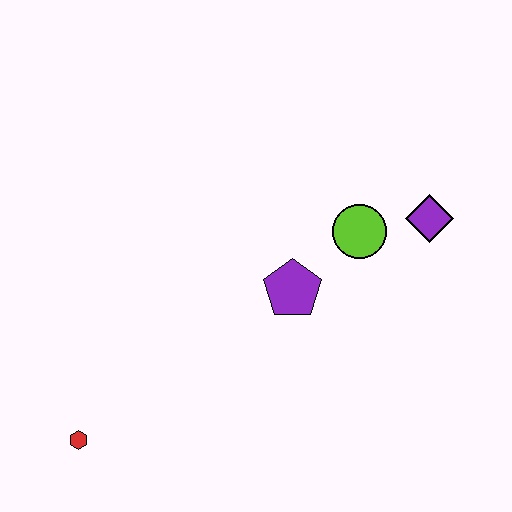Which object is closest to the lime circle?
The purple diamond is closest to the lime circle.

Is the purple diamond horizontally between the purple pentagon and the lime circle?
No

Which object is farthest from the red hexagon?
The purple diamond is farthest from the red hexagon.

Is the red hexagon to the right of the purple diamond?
No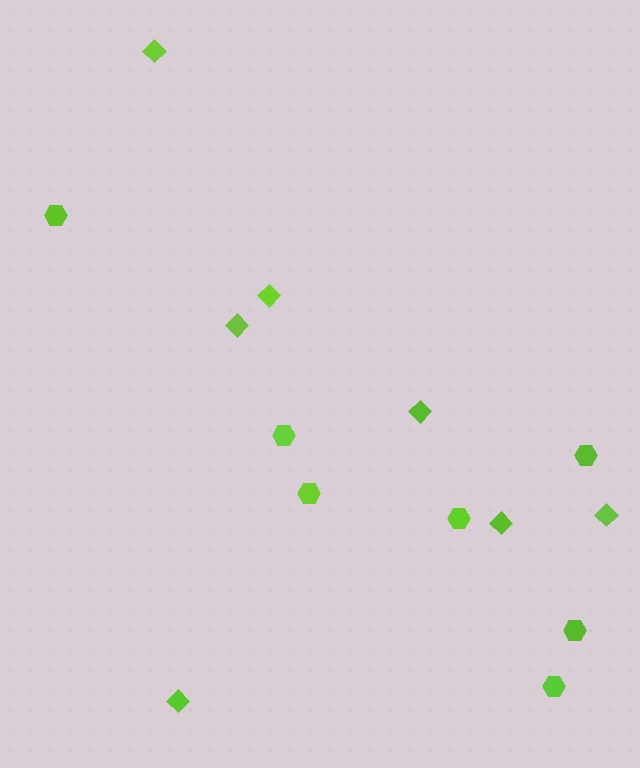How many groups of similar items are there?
There are 2 groups: one group of hexagons (7) and one group of diamonds (7).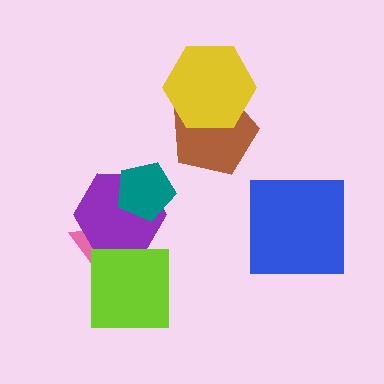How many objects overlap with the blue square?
0 objects overlap with the blue square.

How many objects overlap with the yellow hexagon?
1 object overlaps with the yellow hexagon.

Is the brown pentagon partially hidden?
Yes, it is partially covered by another shape.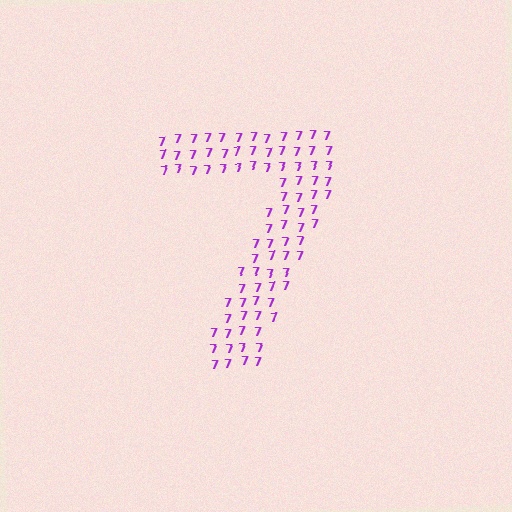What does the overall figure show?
The overall figure shows the digit 7.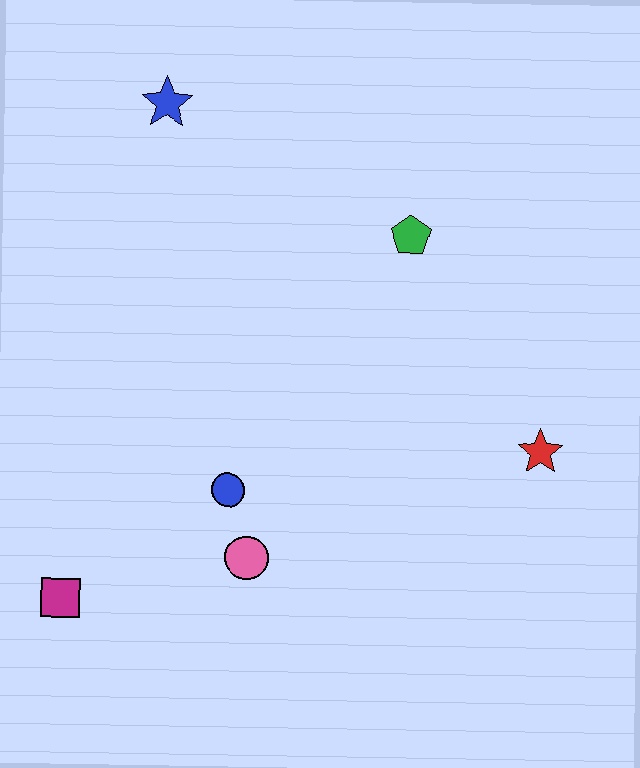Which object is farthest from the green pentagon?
The magenta square is farthest from the green pentagon.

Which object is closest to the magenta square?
The pink circle is closest to the magenta square.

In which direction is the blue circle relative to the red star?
The blue circle is to the left of the red star.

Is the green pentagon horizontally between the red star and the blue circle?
Yes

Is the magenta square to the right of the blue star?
No